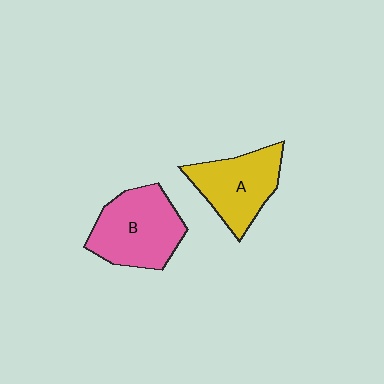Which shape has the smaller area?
Shape A (yellow).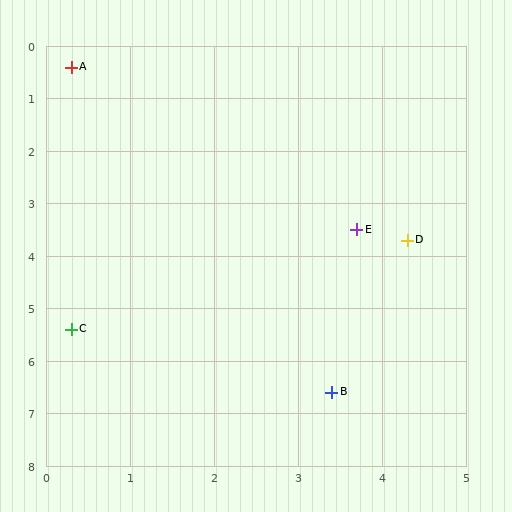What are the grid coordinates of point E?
Point E is at approximately (3.7, 3.5).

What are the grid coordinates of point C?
Point C is at approximately (0.3, 5.4).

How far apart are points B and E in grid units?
Points B and E are about 3.1 grid units apart.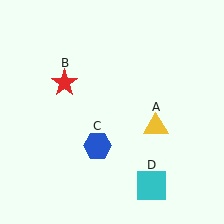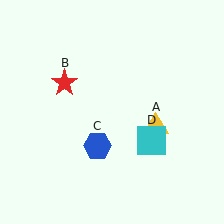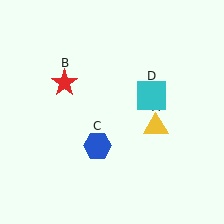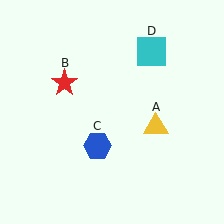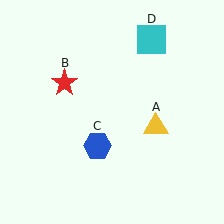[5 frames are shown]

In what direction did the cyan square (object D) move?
The cyan square (object D) moved up.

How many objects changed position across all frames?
1 object changed position: cyan square (object D).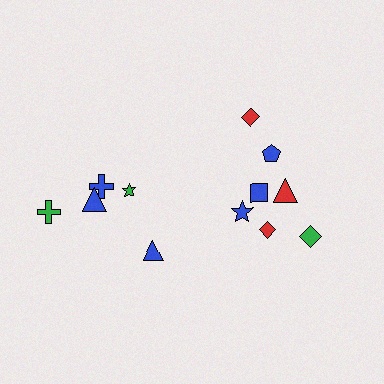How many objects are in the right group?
There are 7 objects.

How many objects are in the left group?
There are 5 objects.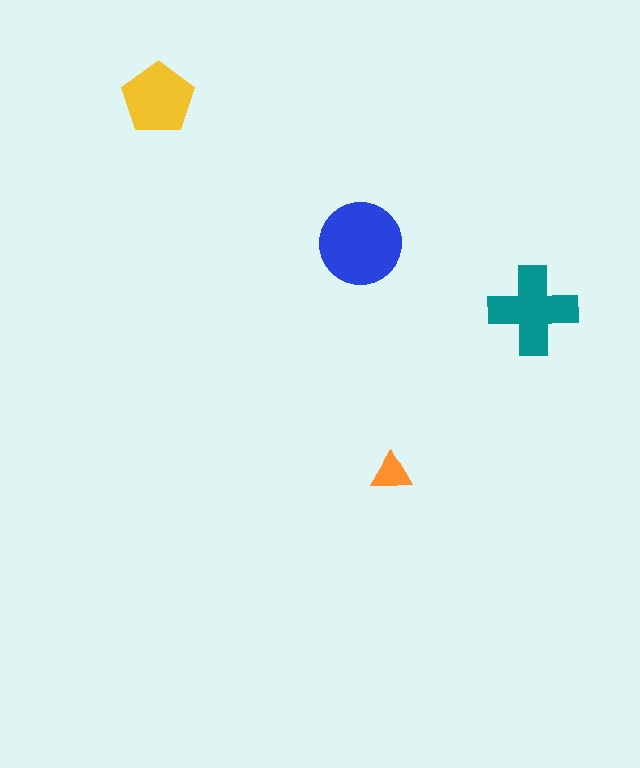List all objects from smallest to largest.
The orange triangle, the yellow pentagon, the teal cross, the blue circle.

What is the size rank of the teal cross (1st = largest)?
2nd.